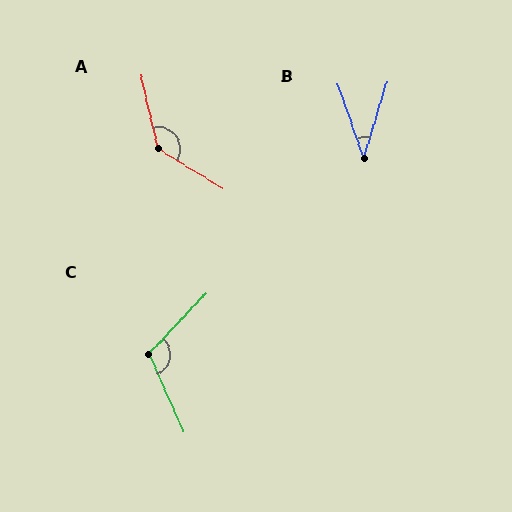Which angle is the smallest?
B, at approximately 36 degrees.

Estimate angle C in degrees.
Approximately 112 degrees.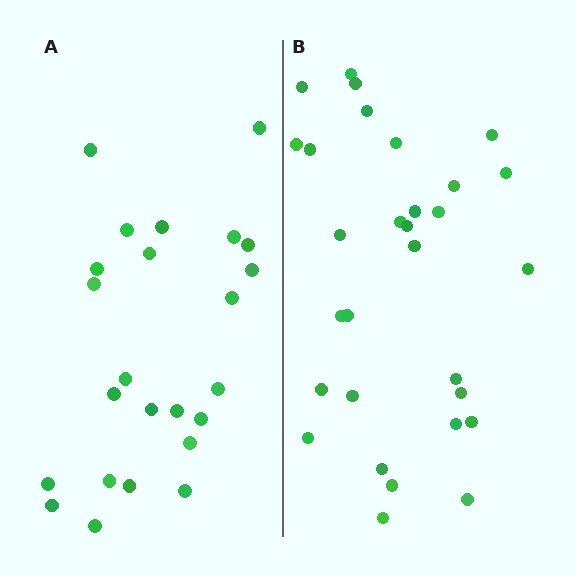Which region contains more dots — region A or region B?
Region B (the right region) has more dots.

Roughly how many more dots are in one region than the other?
Region B has about 6 more dots than region A.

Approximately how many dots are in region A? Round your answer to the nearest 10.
About 20 dots. (The exact count is 24, which rounds to 20.)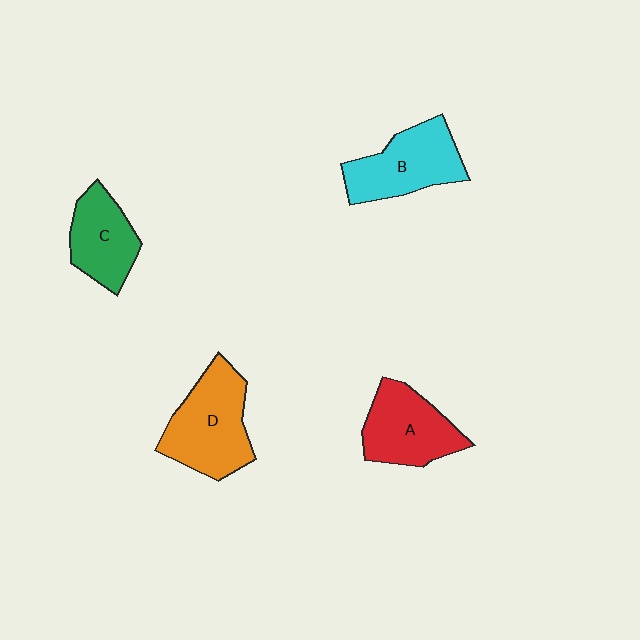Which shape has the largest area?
Shape D (orange).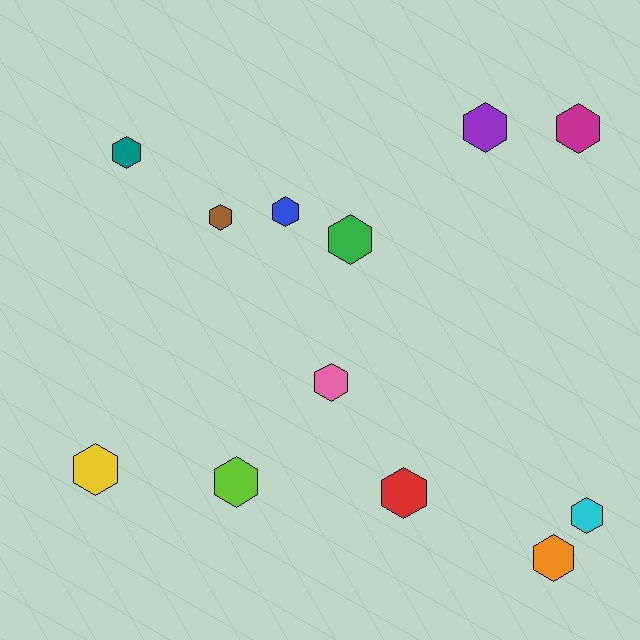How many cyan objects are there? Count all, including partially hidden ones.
There is 1 cyan object.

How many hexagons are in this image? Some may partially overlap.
There are 12 hexagons.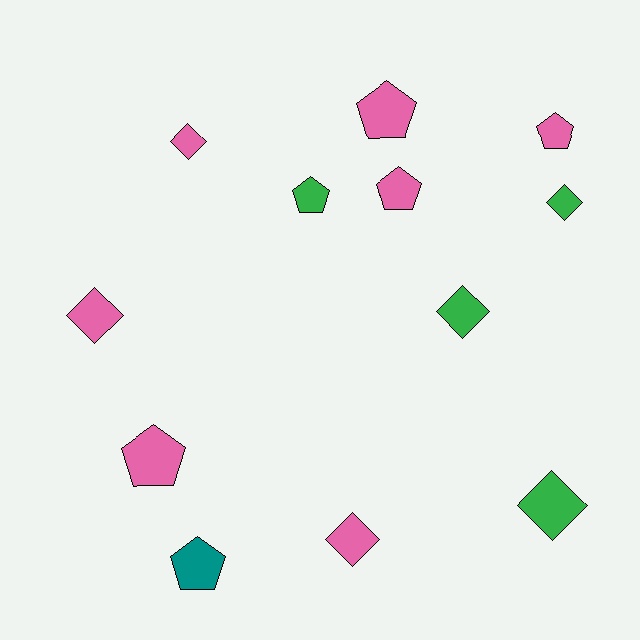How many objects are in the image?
There are 12 objects.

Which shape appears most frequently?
Diamond, with 6 objects.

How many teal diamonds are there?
There are no teal diamonds.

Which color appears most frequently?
Pink, with 7 objects.